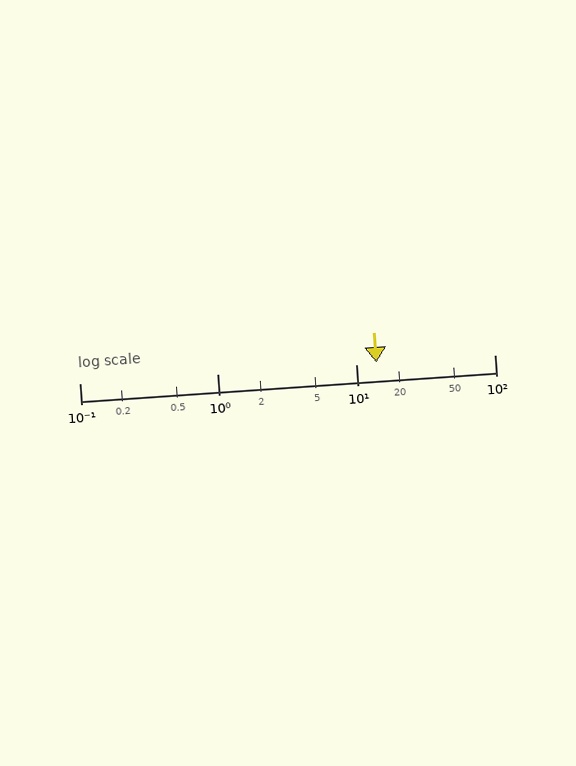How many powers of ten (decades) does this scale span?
The scale spans 3 decades, from 0.1 to 100.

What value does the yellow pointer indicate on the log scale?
The pointer indicates approximately 14.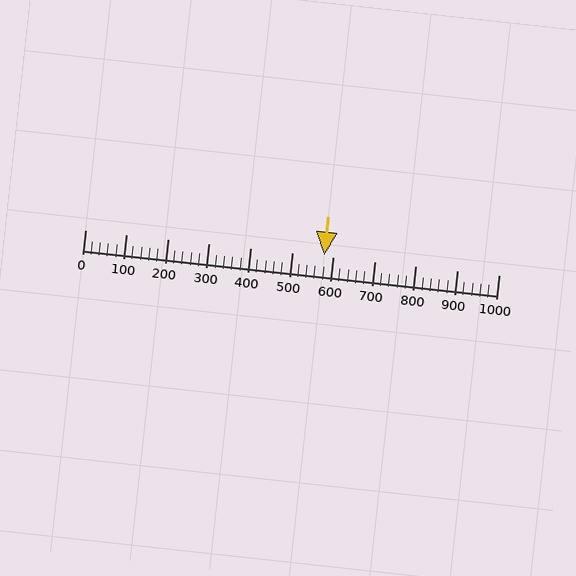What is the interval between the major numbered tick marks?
The major tick marks are spaced 100 units apart.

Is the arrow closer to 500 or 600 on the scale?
The arrow is closer to 600.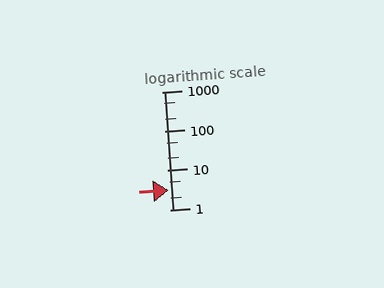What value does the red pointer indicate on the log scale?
The pointer indicates approximately 3.2.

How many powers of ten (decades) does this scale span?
The scale spans 3 decades, from 1 to 1000.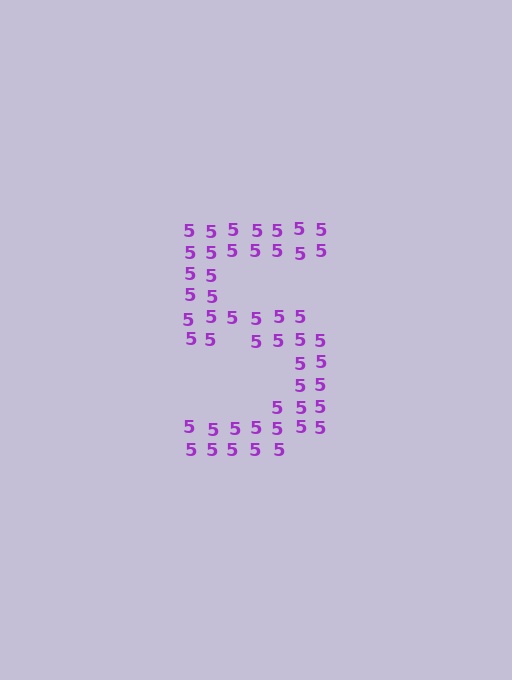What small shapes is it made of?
It is made of small digit 5's.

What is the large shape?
The large shape is the digit 5.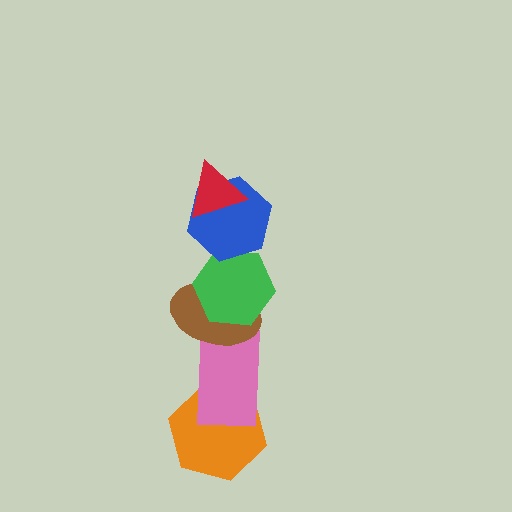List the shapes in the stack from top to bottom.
From top to bottom: the red triangle, the blue hexagon, the green hexagon, the brown ellipse, the pink rectangle, the orange hexagon.